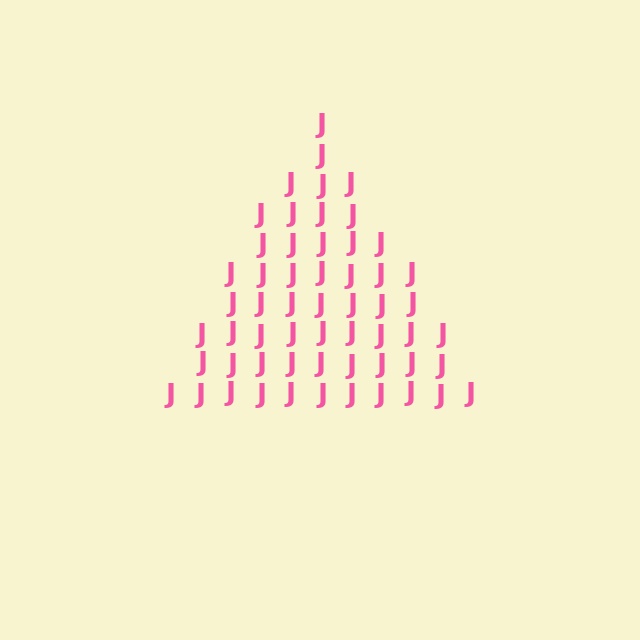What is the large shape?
The large shape is a triangle.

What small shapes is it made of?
It is made of small letter J's.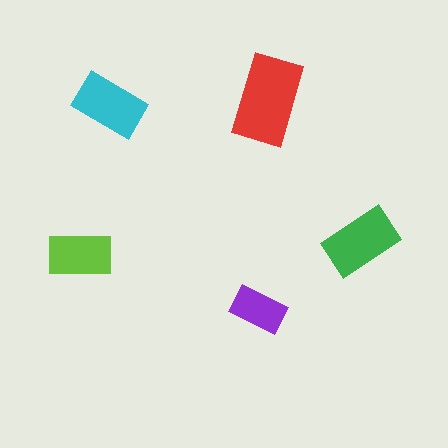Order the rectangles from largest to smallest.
the red one, the green one, the cyan one, the lime one, the purple one.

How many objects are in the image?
There are 5 objects in the image.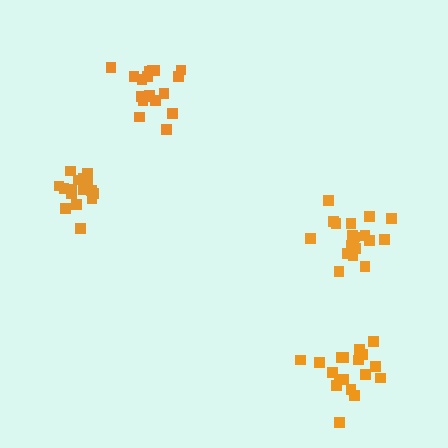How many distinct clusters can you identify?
There are 4 distinct clusters.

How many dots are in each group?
Group 1: 18 dots, Group 2: 19 dots, Group 3: 17 dots, Group 4: 18 dots (72 total).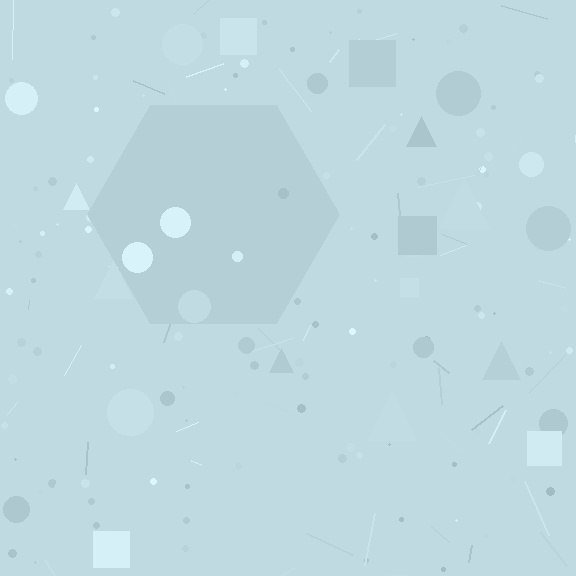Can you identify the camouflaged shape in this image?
The camouflaged shape is a hexagon.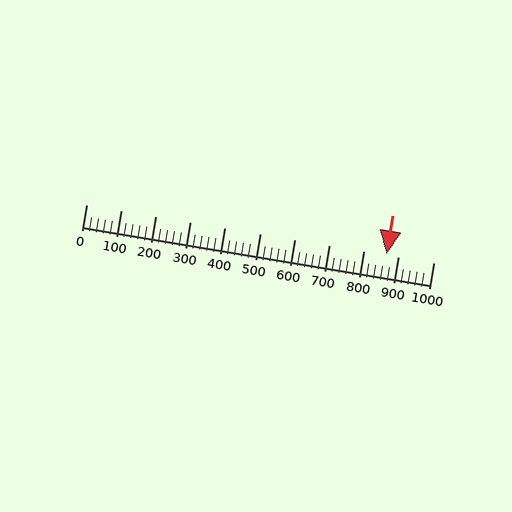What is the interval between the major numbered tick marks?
The major tick marks are spaced 100 units apart.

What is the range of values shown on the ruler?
The ruler shows values from 0 to 1000.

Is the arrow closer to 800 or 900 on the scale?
The arrow is closer to 900.